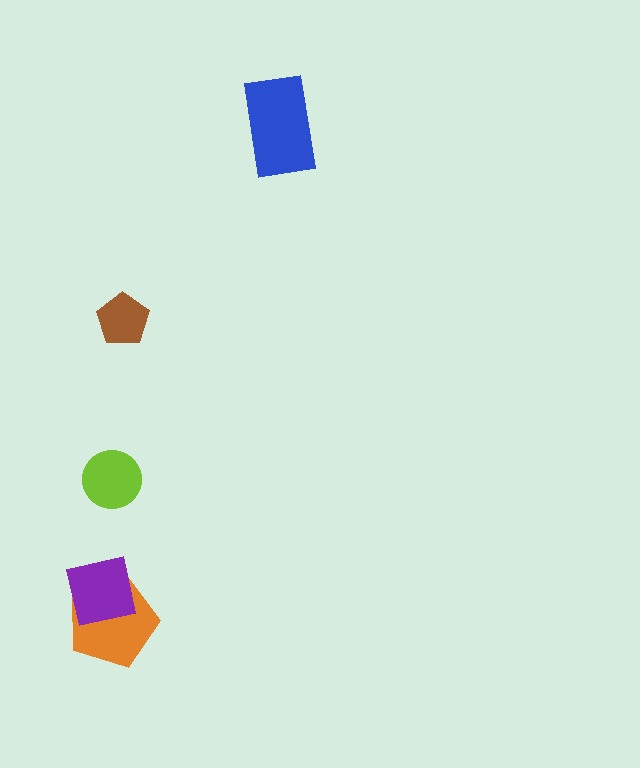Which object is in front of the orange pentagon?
The purple square is in front of the orange pentagon.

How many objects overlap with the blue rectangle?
0 objects overlap with the blue rectangle.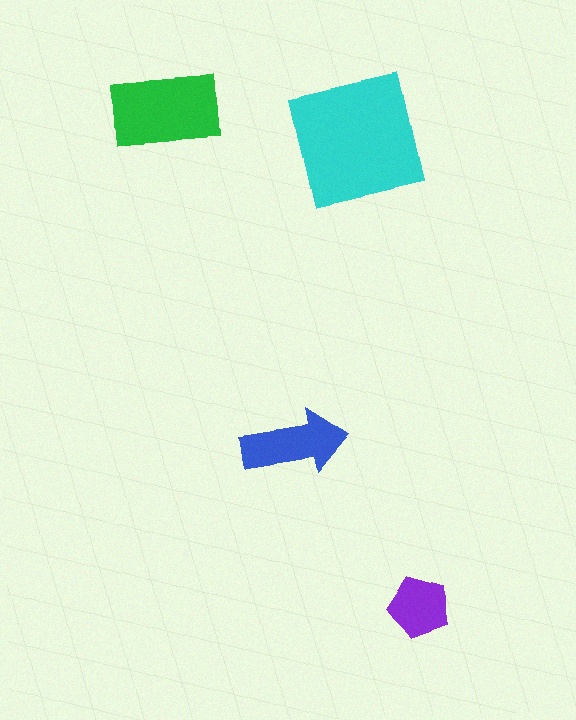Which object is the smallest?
The purple pentagon.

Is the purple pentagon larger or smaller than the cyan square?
Smaller.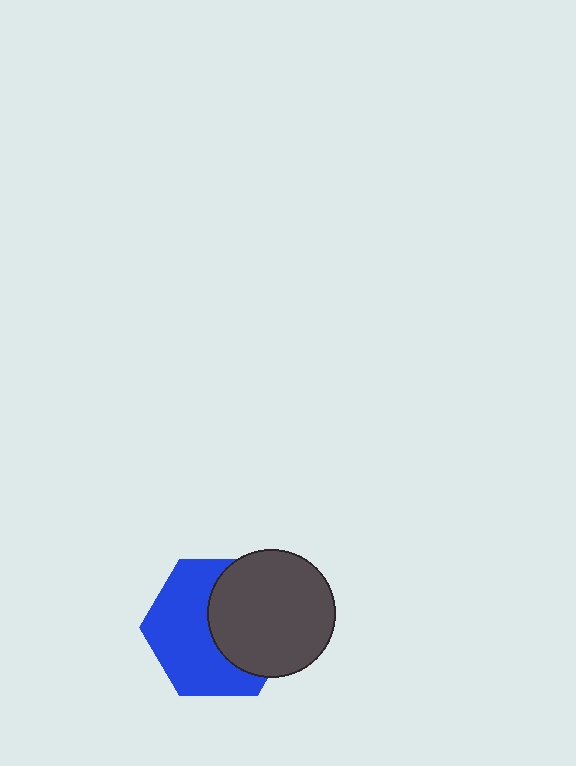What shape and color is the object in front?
The object in front is a dark gray circle.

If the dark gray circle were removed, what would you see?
You would see the complete blue hexagon.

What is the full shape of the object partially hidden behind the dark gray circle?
The partially hidden object is a blue hexagon.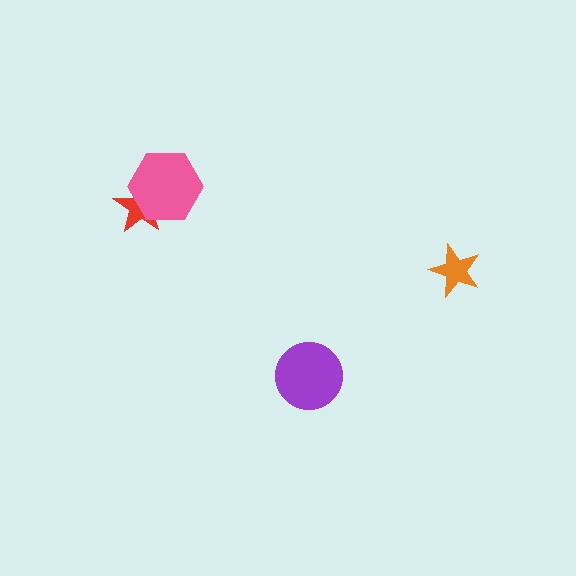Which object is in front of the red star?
The pink hexagon is in front of the red star.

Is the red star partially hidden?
Yes, it is partially covered by another shape.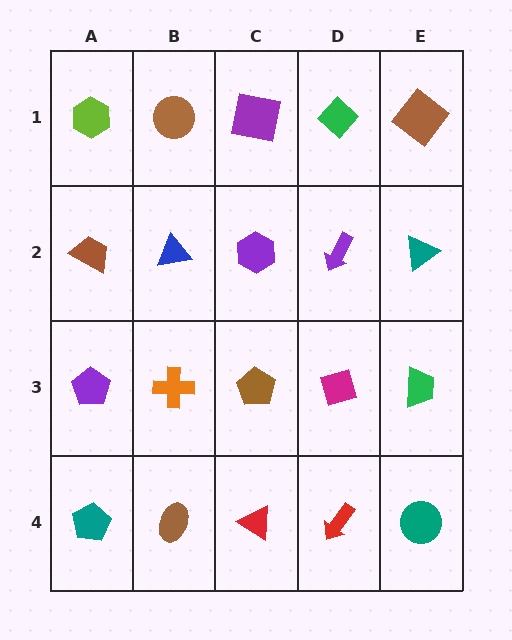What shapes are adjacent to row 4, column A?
A purple pentagon (row 3, column A), a brown ellipse (row 4, column B).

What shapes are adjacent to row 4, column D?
A magenta diamond (row 3, column D), a red triangle (row 4, column C), a teal circle (row 4, column E).